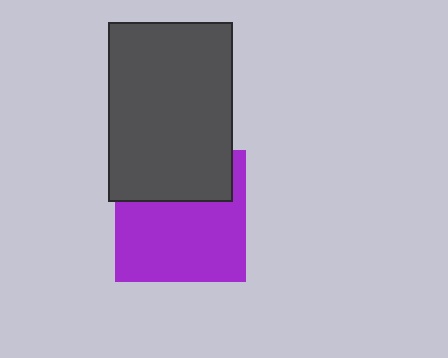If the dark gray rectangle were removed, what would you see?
You would see the complete purple square.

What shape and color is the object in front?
The object in front is a dark gray rectangle.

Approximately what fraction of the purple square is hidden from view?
Roughly 36% of the purple square is hidden behind the dark gray rectangle.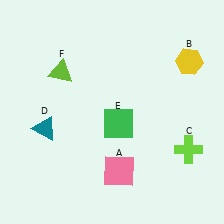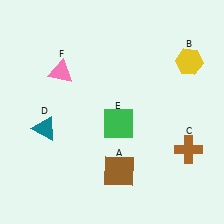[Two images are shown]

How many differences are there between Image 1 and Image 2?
There are 3 differences between the two images.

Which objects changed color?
A changed from pink to brown. C changed from lime to brown. F changed from lime to pink.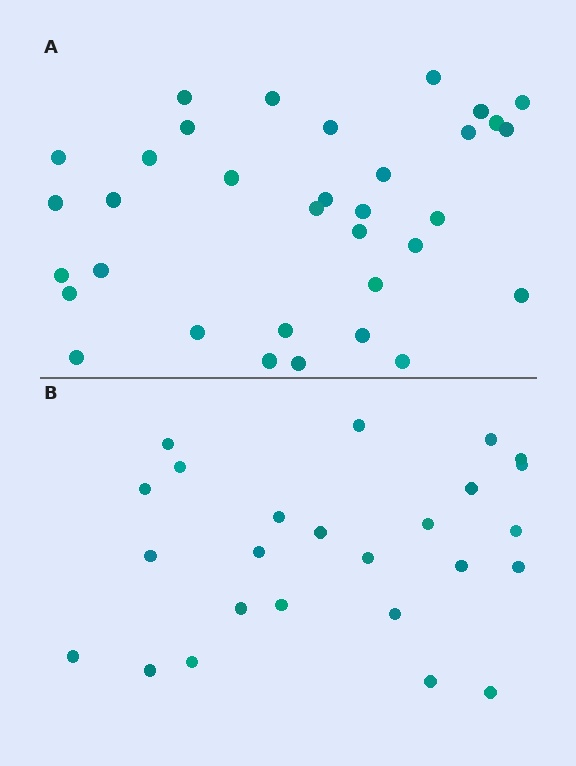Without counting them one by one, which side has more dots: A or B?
Region A (the top region) has more dots.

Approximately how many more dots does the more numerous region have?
Region A has roughly 8 or so more dots than region B.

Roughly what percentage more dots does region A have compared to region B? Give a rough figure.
About 35% more.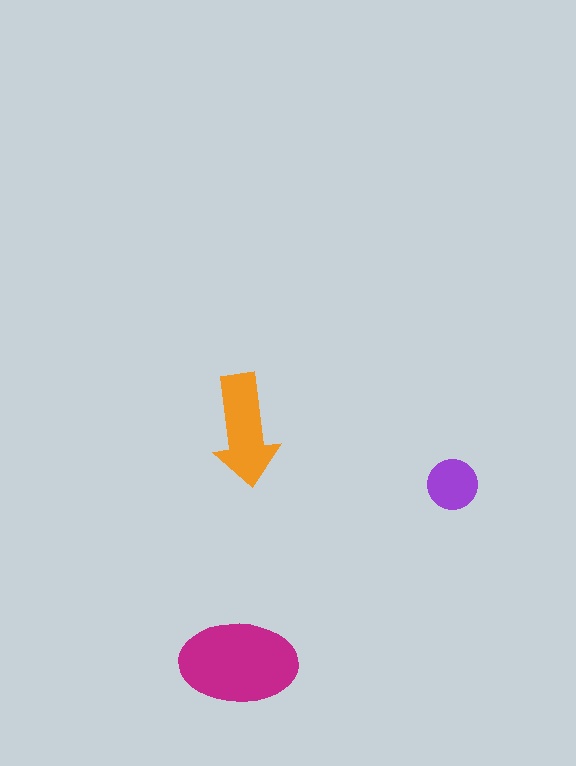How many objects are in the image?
There are 3 objects in the image.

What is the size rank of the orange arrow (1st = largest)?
2nd.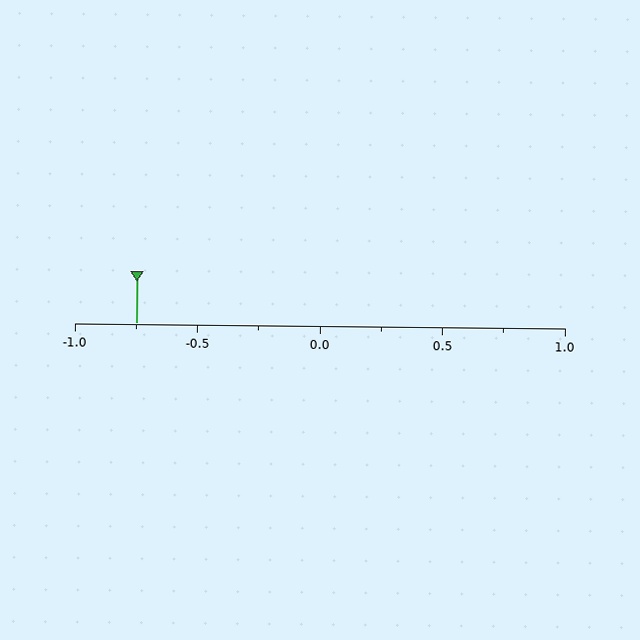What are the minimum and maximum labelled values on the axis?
The axis runs from -1.0 to 1.0.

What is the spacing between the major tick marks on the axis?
The major ticks are spaced 0.5 apart.